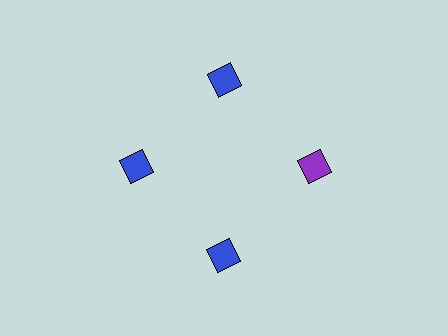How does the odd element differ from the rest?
It has a different color: purple instead of blue.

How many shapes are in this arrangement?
There are 4 shapes arranged in a ring pattern.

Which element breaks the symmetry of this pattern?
The purple diamond at roughly the 3 o'clock position breaks the symmetry. All other shapes are blue diamonds.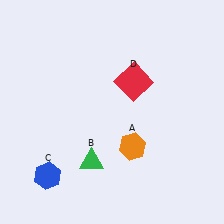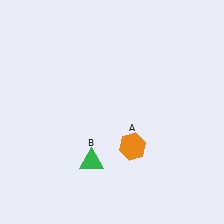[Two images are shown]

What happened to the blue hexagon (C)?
The blue hexagon (C) was removed in Image 2. It was in the bottom-left area of Image 1.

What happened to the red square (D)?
The red square (D) was removed in Image 2. It was in the top-right area of Image 1.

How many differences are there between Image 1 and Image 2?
There are 2 differences between the two images.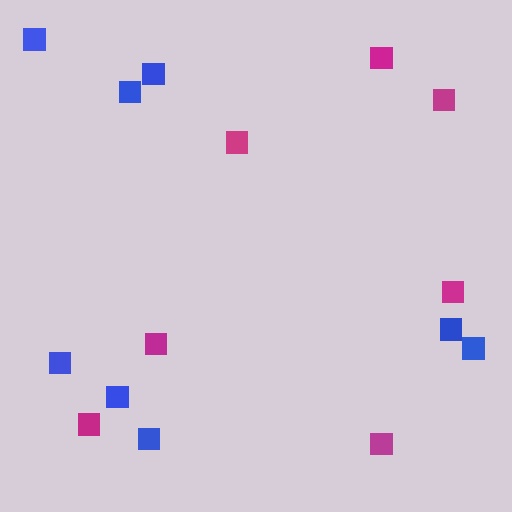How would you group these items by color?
There are 2 groups: one group of blue squares (8) and one group of magenta squares (7).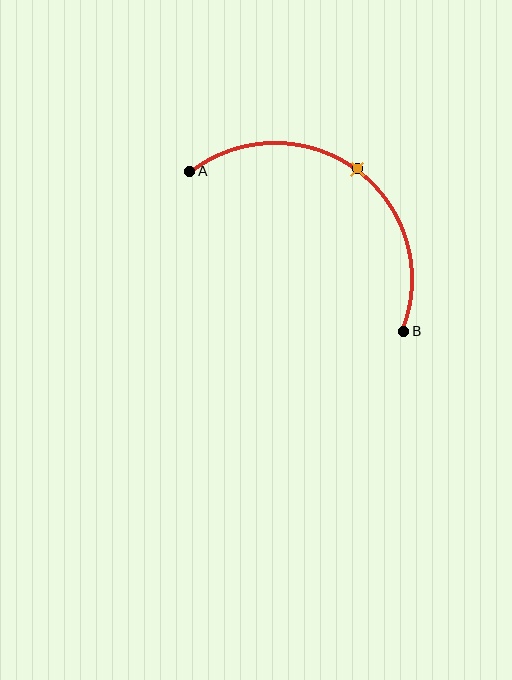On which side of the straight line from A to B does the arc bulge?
The arc bulges above and to the right of the straight line connecting A and B.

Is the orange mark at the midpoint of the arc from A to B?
Yes. The orange mark lies on the arc at equal arc-length from both A and B — it is the arc midpoint.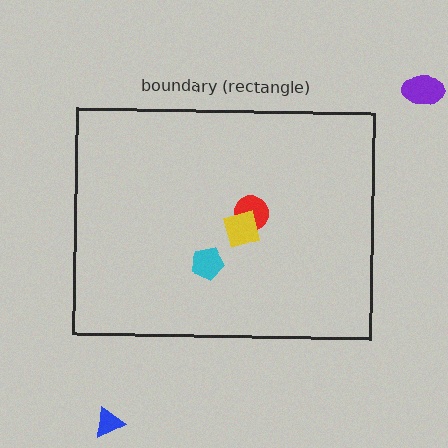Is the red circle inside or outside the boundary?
Inside.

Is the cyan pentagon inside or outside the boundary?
Inside.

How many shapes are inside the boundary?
3 inside, 2 outside.